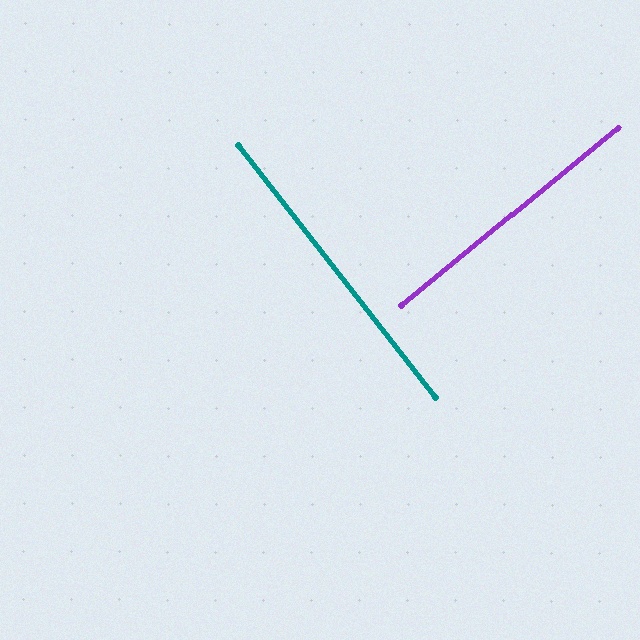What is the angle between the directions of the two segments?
Approximately 89 degrees.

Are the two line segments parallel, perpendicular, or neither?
Perpendicular — they meet at approximately 89°.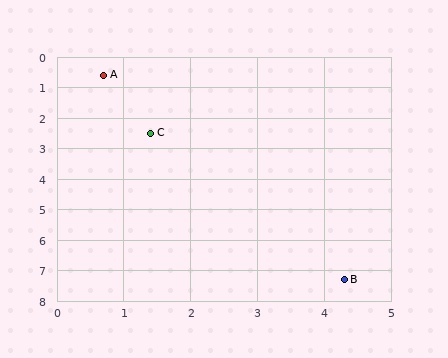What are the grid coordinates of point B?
Point B is at approximately (4.3, 7.3).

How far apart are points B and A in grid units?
Points B and A are about 7.6 grid units apart.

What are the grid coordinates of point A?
Point A is at approximately (0.7, 0.6).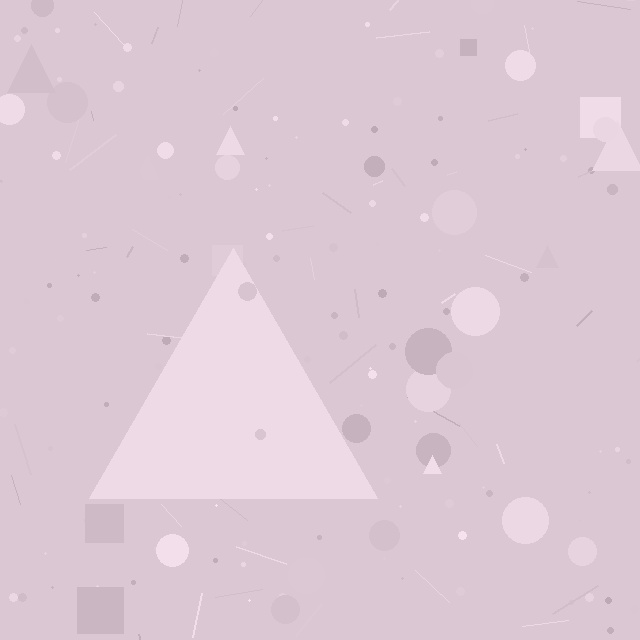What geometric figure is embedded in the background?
A triangle is embedded in the background.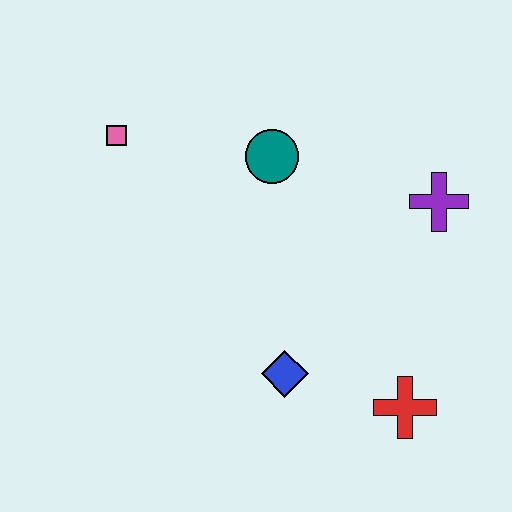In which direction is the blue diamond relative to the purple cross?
The blue diamond is below the purple cross.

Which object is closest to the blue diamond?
The red cross is closest to the blue diamond.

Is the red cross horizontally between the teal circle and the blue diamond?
No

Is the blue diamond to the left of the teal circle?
No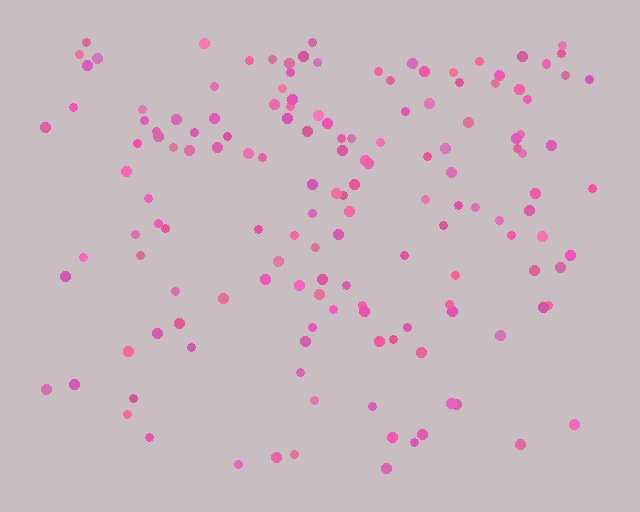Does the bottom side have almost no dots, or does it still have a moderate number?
Still a moderate number, just noticeably fewer than the top.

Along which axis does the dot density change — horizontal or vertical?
Vertical.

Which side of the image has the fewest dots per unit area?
The bottom.